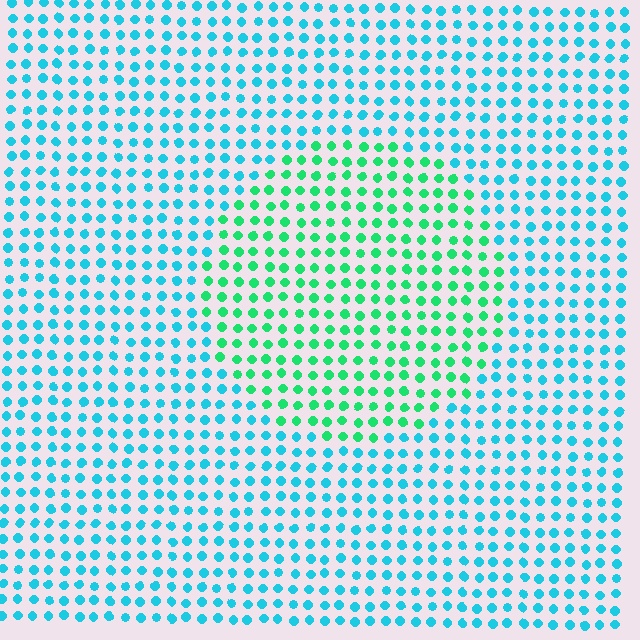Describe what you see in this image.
The image is filled with small cyan elements in a uniform arrangement. A circle-shaped region is visible where the elements are tinted to a slightly different hue, forming a subtle color boundary.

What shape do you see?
I see a circle.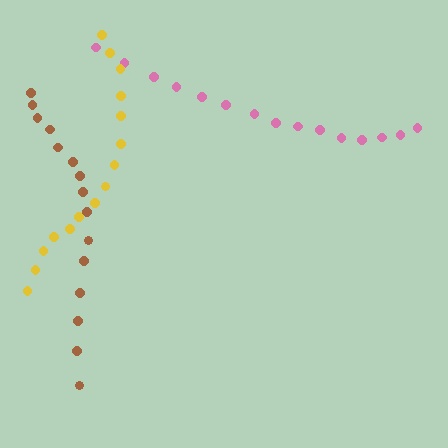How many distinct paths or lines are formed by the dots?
There are 3 distinct paths.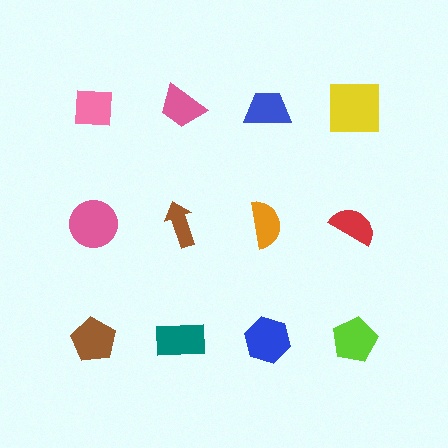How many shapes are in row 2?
4 shapes.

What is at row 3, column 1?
A brown pentagon.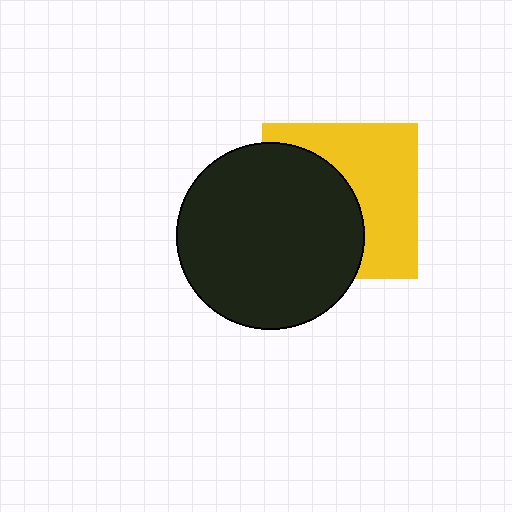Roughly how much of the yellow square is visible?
About half of it is visible (roughly 50%).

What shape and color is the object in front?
The object in front is a black circle.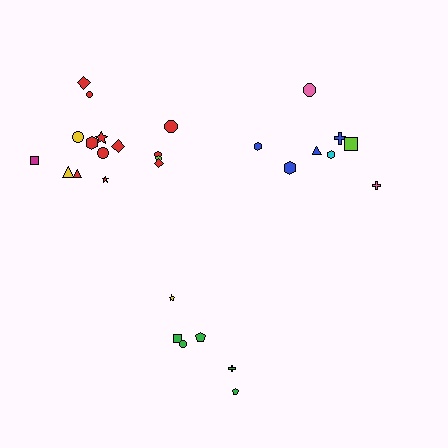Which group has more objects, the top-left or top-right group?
The top-left group.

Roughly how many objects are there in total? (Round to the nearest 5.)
Roughly 30 objects in total.